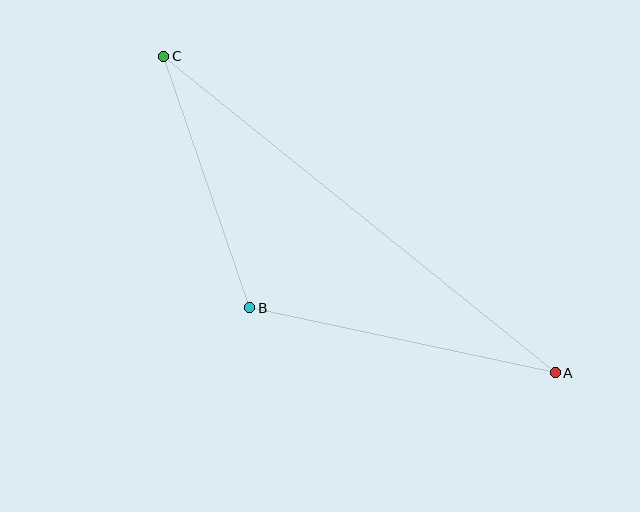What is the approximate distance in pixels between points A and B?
The distance between A and B is approximately 313 pixels.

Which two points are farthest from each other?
Points A and C are farthest from each other.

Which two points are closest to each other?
Points B and C are closest to each other.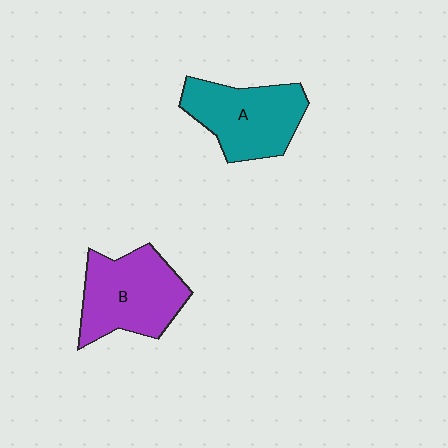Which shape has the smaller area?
Shape A (teal).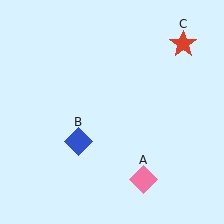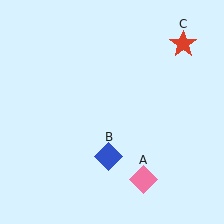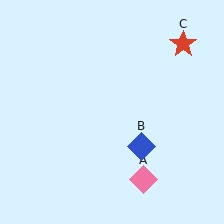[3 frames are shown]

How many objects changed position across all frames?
1 object changed position: blue diamond (object B).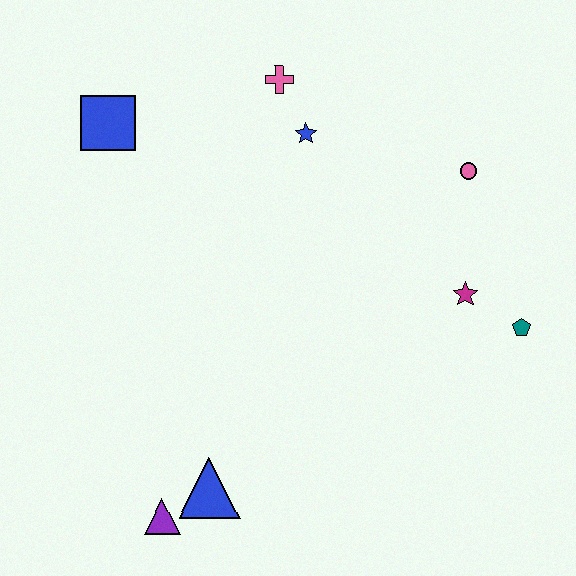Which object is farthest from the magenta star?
The blue square is farthest from the magenta star.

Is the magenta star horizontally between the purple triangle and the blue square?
No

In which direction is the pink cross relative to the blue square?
The pink cross is to the right of the blue square.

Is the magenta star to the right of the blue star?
Yes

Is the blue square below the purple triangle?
No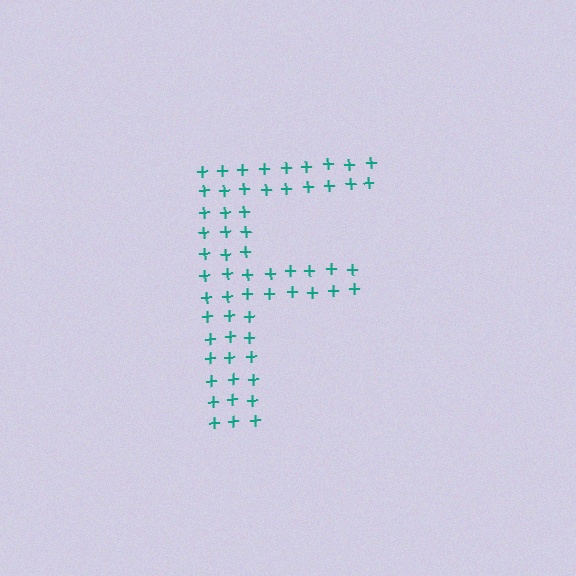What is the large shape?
The large shape is the letter F.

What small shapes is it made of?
It is made of small plus signs.